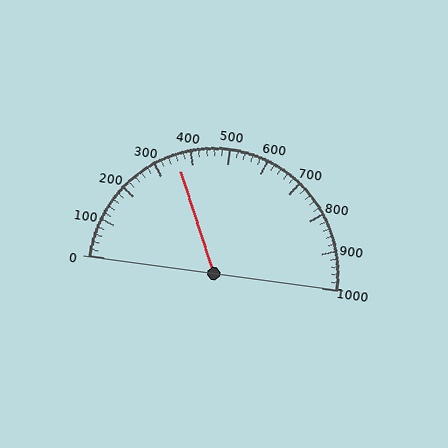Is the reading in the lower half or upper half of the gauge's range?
The reading is in the lower half of the range (0 to 1000).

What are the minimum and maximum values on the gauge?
The gauge ranges from 0 to 1000.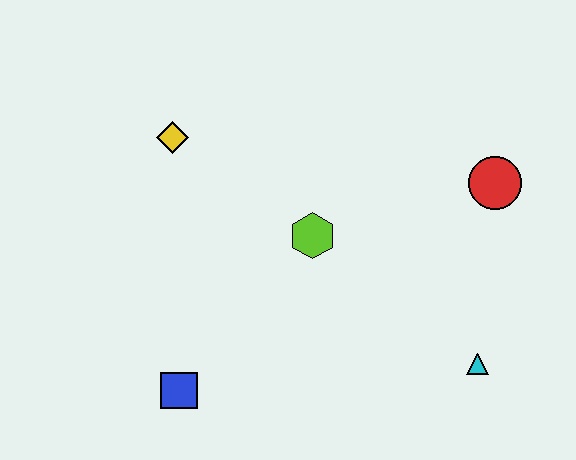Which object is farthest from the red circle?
The blue square is farthest from the red circle.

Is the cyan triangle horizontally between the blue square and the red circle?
Yes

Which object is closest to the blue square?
The lime hexagon is closest to the blue square.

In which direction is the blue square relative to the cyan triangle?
The blue square is to the left of the cyan triangle.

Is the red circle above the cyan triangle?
Yes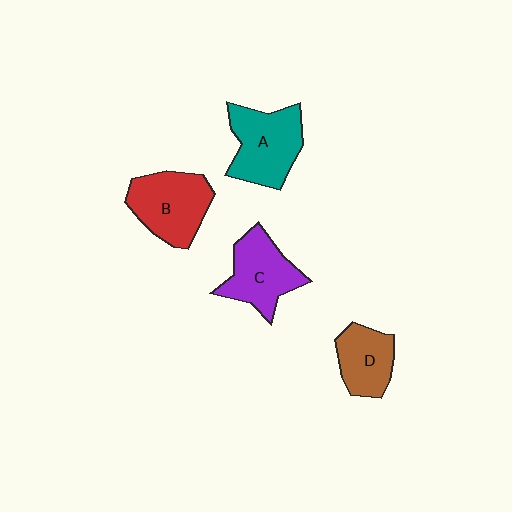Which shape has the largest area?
Shape A (teal).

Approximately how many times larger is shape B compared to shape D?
Approximately 1.4 times.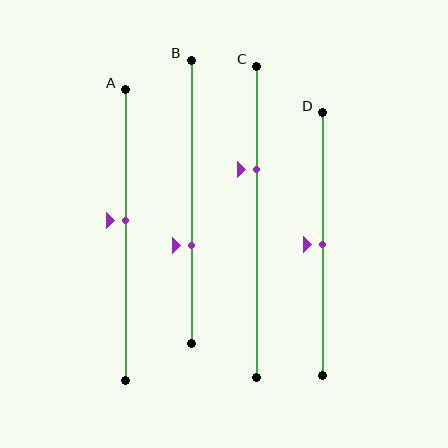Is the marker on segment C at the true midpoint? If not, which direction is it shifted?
No, the marker on segment C is shifted upward by about 17% of the segment length.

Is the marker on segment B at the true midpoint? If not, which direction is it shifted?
No, the marker on segment B is shifted downward by about 15% of the segment length.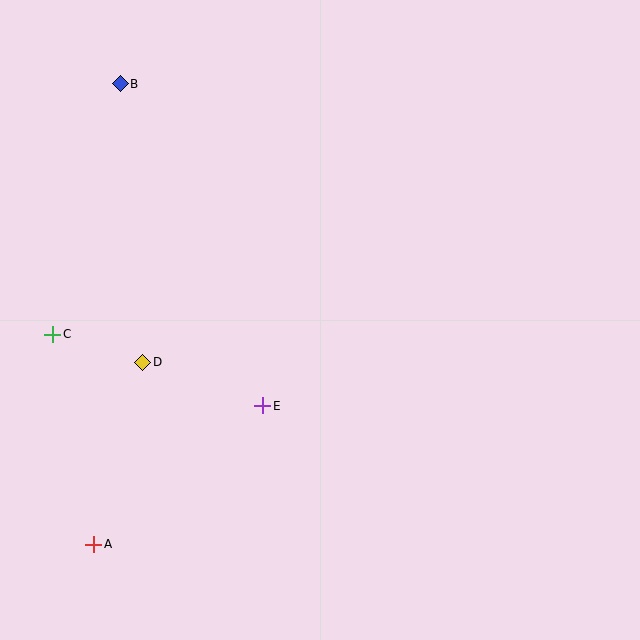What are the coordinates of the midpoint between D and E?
The midpoint between D and E is at (203, 384).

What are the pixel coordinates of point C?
Point C is at (53, 334).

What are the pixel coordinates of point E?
Point E is at (263, 406).